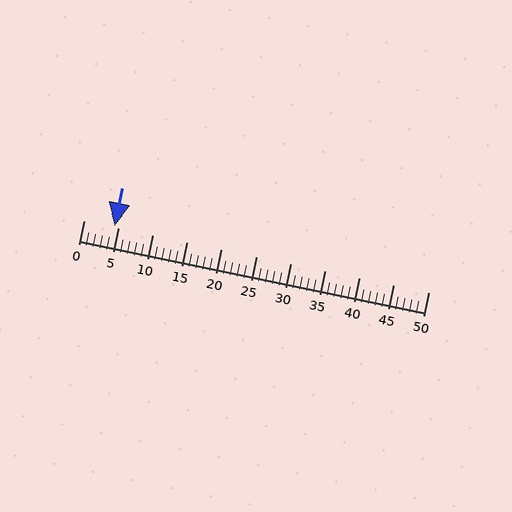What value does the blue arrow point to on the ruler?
The blue arrow points to approximately 4.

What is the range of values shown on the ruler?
The ruler shows values from 0 to 50.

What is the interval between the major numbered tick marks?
The major tick marks are spaced 5 units apart.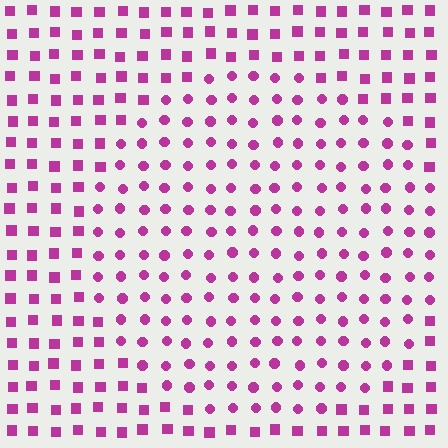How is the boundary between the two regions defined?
The boundary is defined by a change in element shape: circles inside vs. squares outside. All elements share the same color and spacing.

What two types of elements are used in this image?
The image uses circles inside the circle region and squares outside it.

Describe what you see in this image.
The image is filled with small magenta elements arranged in a uniform grid. A circle-shaped region contains circles, while the surrounding area contains squares. The boundary is defined purely by the change in element shape.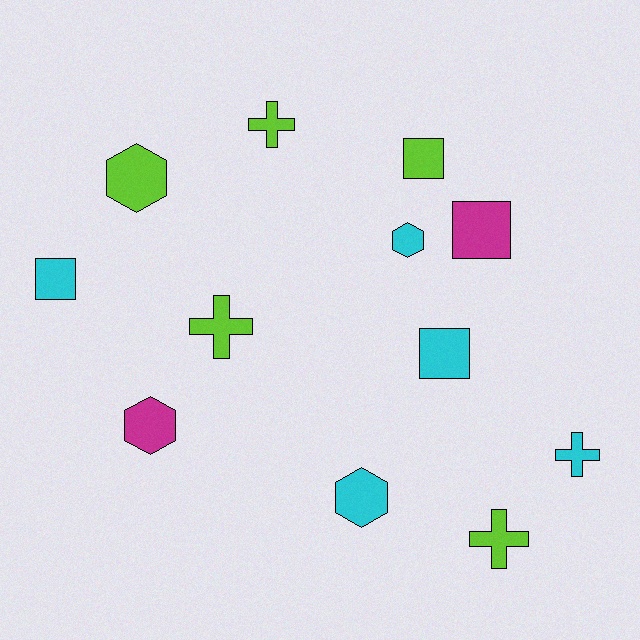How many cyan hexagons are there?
There are 2 cyan hexagons.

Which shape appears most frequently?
Cross, with 4 objects.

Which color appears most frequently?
Cyan, with 5 objects.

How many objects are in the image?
There are 12 objects.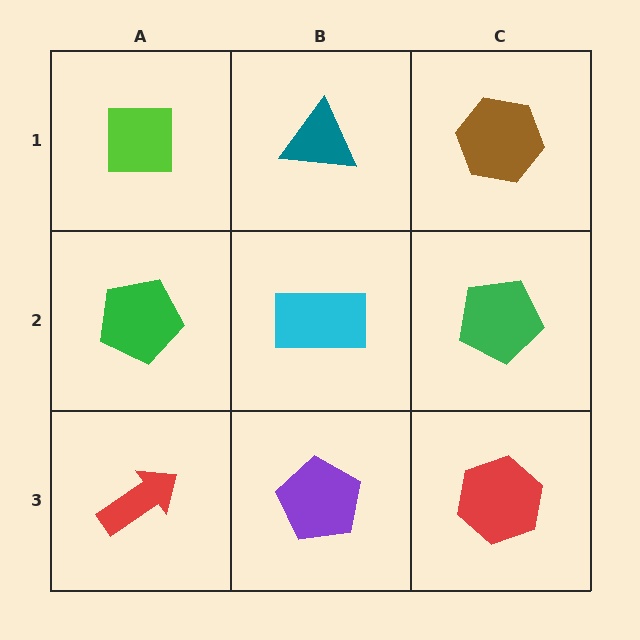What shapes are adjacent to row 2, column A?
A lime square (row 1, column A), a red arrow (row 3, column A), a cyan rectangle (row 2, column B).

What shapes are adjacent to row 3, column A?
A green pentagon (row 2, column A), a purple pentagon (row 3, column B).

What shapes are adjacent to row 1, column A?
A green pentagon (row 2, column A), a teal triangle (row 1, column B).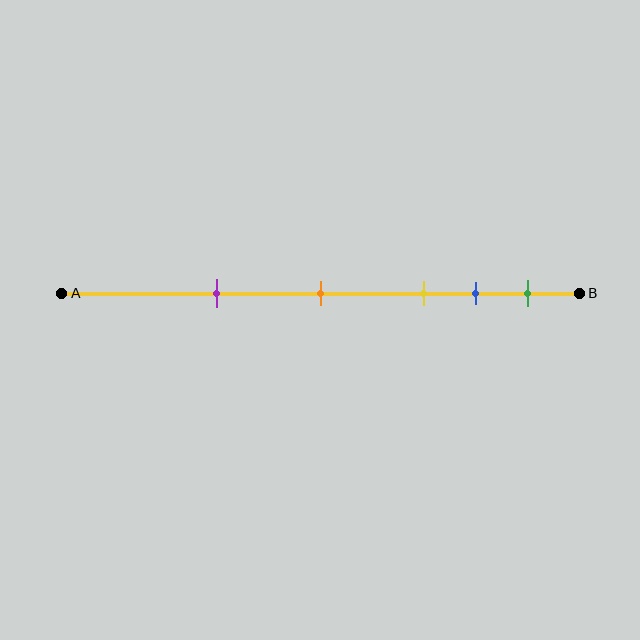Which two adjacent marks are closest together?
The blue and green marks are the closest adjacent pair.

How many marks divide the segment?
There are 5 marks dividing the segment.